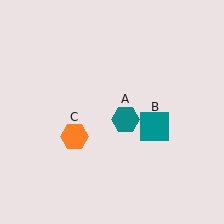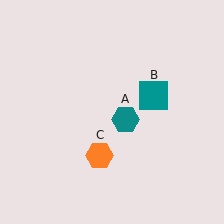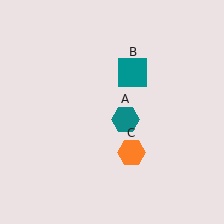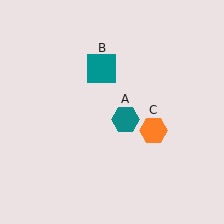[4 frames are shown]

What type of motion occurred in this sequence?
The teal square (object B), orange hexagon (object C) rotated counterclockwise around the center of the scene.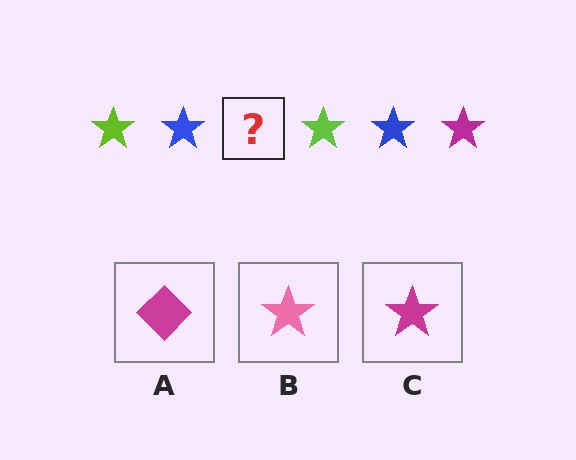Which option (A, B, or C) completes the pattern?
C.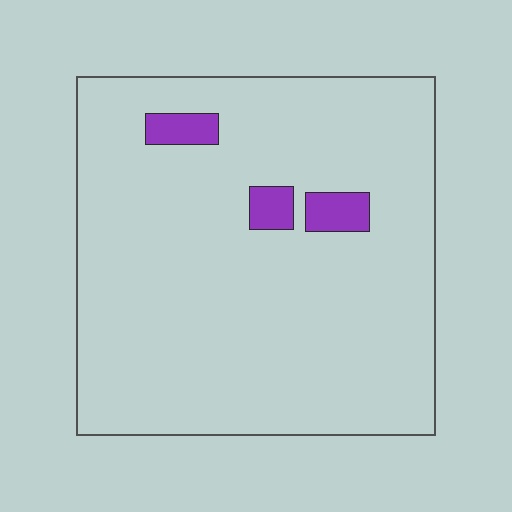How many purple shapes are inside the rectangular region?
3.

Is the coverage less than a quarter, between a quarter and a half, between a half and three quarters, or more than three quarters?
Less than a quarter.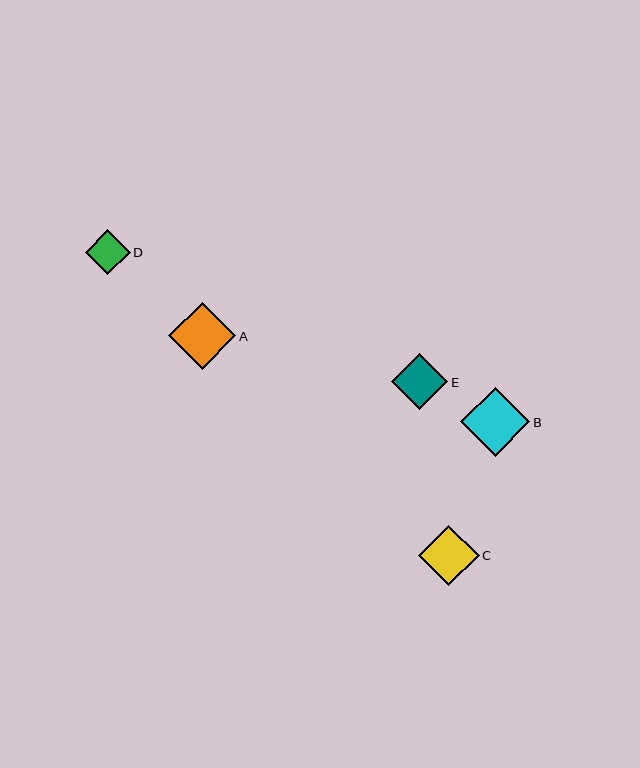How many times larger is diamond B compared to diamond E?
Diamond B is approximately 1.2 times the size of diamond E.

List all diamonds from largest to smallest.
From largest to smallest: B, A, C, E, D.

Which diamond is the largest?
Diamond B is the largest with a size of approximately 69 pixels.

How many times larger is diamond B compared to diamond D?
Diamond B is approximately 1.5 times the size of diamond D.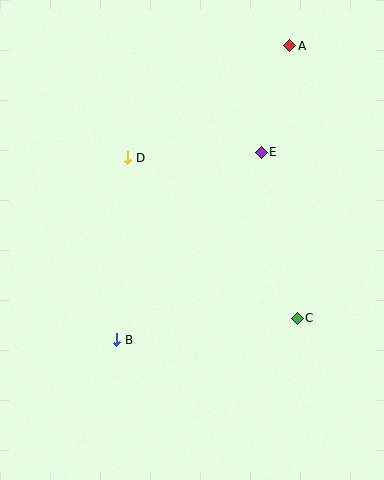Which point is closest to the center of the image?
Point D at (128, 158) is closest to the center.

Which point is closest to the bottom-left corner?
Point B is closest to the bottom-left corner.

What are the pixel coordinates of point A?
Point A is at (290, 46).